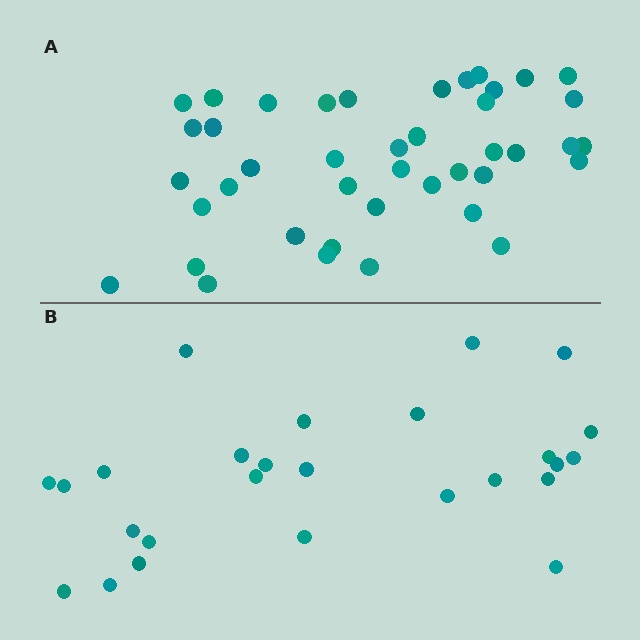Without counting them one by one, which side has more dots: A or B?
Region A (the top region) has more dots.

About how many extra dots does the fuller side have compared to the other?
Region A has approximately 15 more dots than region B.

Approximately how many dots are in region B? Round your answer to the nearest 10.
About 30 dots. (The exact count is 26, which rounds to 30.)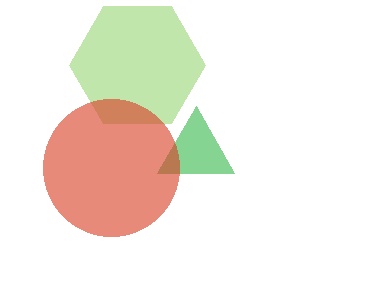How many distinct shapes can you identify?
There are 3 distinct shapes: a lime hexagon, a green triangle, a red circle.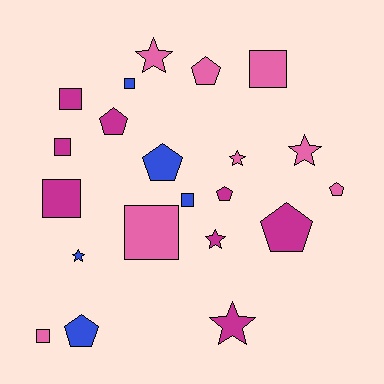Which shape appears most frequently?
Square, with 8 objects.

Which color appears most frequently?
Pink, with 8 objects.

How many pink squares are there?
There are 3 pink squares.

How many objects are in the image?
There are 21 objects.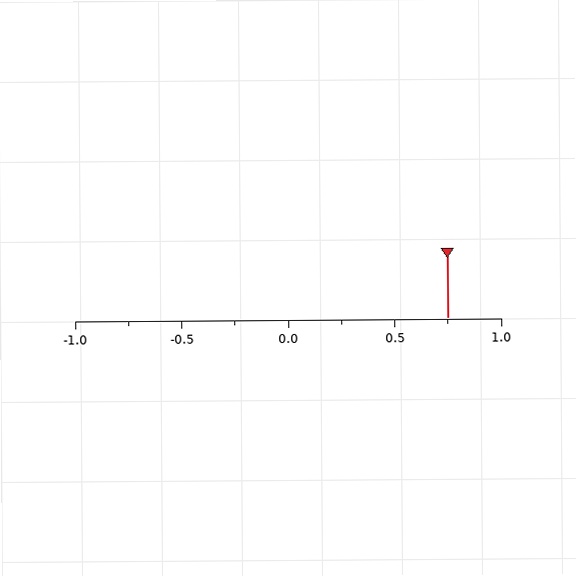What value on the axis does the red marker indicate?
The marker indicates approximately 0.75.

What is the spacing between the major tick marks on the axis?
The major ticks are spaced 0.5 apart.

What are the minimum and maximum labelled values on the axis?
The axis runs from -1.0 to 1.0.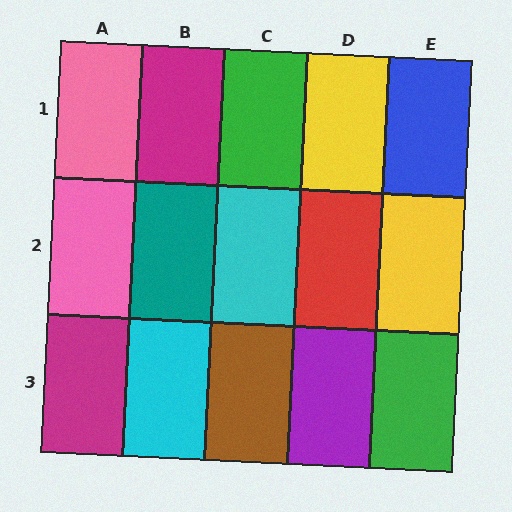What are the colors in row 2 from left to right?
Pink, teal, cyan, red, yellow.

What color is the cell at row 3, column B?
Cyan.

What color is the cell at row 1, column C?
Green.